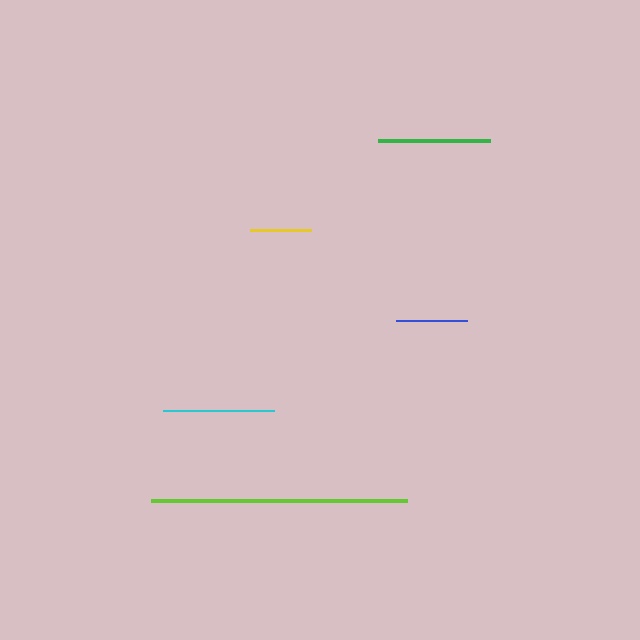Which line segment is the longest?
The lime line is the longest at approximately 256 pixels.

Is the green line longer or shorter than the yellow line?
The green line is longer than the yellow line.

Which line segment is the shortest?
The yellow line is the shortest at approximately 61 pixels.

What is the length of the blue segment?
The blue segment is approximately 71 pixels long.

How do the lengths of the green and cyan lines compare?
The green and cyan lines are approximately the same length.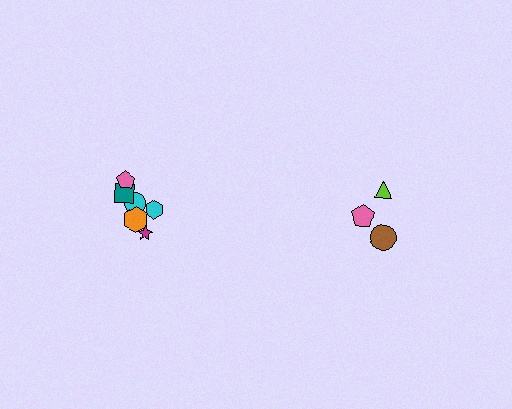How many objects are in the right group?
There are 3 objects.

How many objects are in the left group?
There are 6 objects.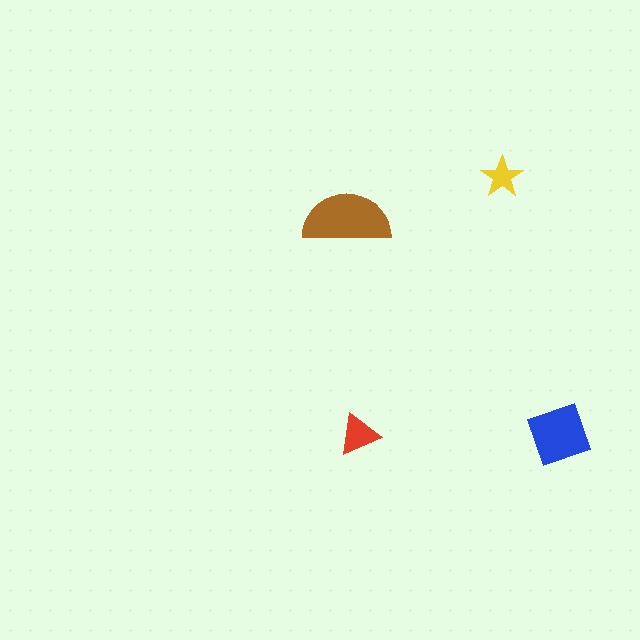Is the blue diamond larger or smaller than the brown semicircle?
Smaller.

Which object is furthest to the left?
The brown semicircle is leftmost.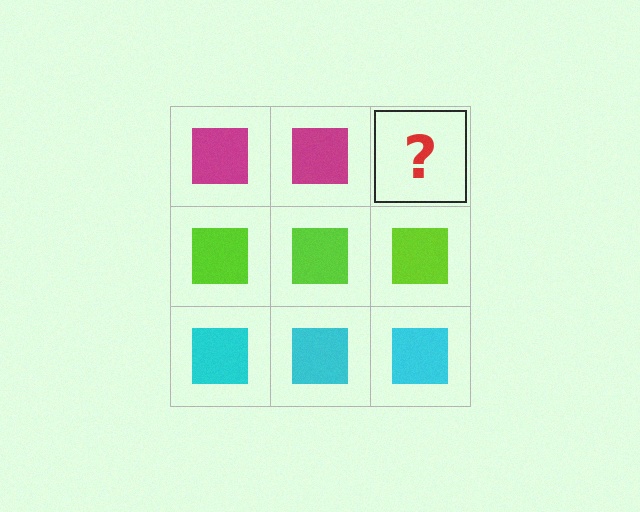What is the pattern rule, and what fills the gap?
The rule is that each row has a consistent color. The gap should be filled with a magenta square.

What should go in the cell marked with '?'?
The missing cell should contain a magenta square.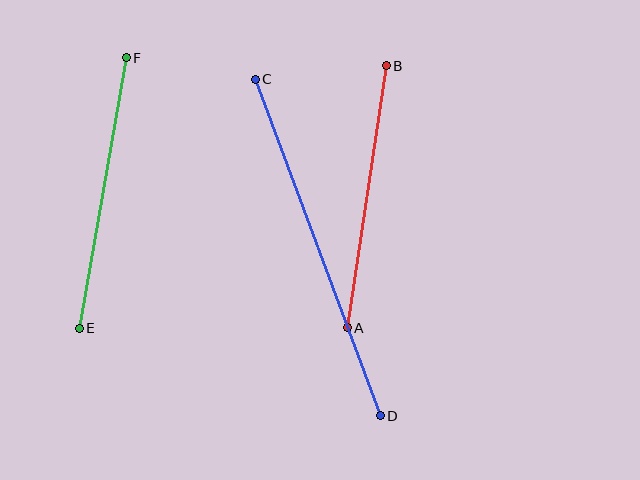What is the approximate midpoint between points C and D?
The midpoint is at approximately (318, 247) pixels.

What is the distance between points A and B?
The distance is approximately 265 pixels.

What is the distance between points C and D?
The distance is approximately 359 pixels.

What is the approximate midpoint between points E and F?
The midpoint is at approximately (103, 193) pixels.